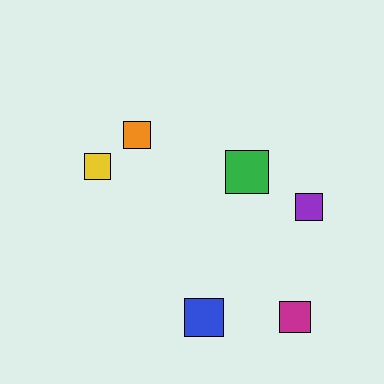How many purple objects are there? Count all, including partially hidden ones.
There is 1 purple object.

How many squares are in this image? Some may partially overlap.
There are 6 squares.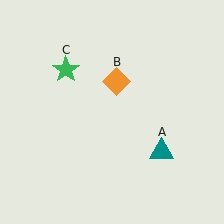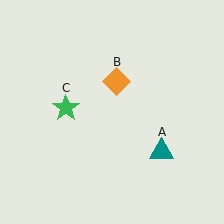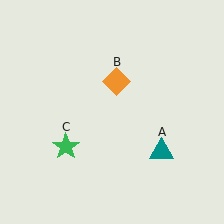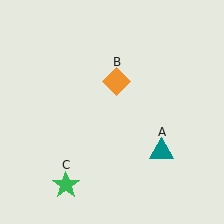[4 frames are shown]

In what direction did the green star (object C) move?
The green star (object C) moved down.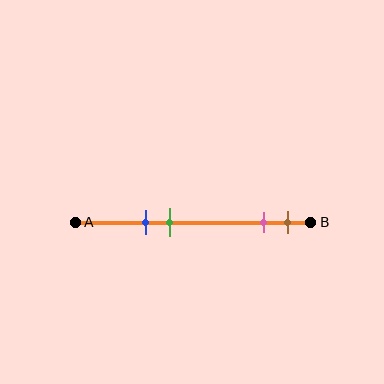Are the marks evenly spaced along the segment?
No, the marks are not evenly spaced.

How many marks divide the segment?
There are 4 marks dividing the segment.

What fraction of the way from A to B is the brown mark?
The brown mark is approximately 90% (0.9) of the way from A to B.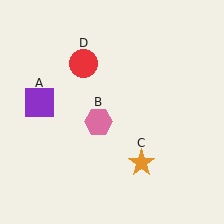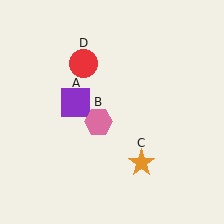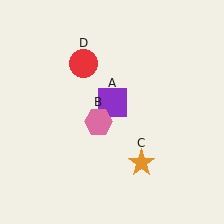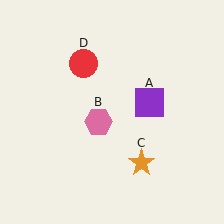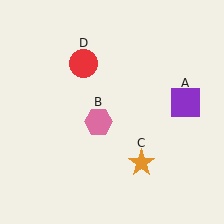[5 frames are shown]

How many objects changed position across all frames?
1 object changed position: purple square (object A).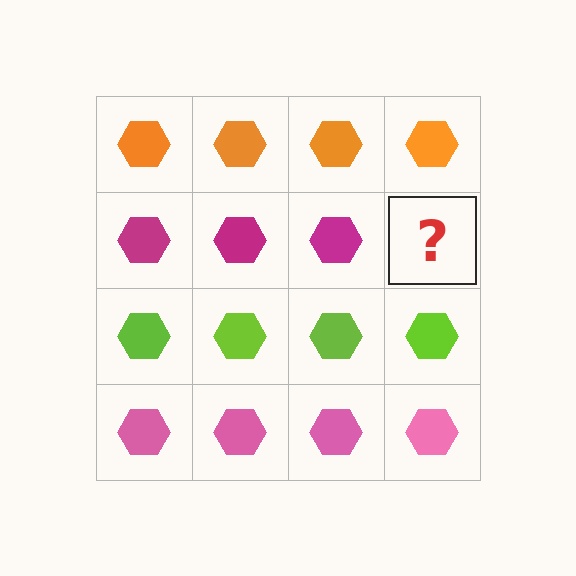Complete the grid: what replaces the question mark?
The question mark should be replaced with a magenta hexagon.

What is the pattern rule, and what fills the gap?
The rule is that each row has a consistent color. The gap should be filled with a magenta hexagon.